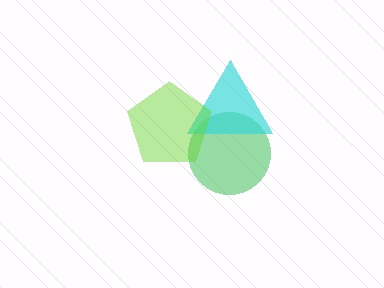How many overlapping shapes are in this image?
There are 3 overlapping shapes in the image.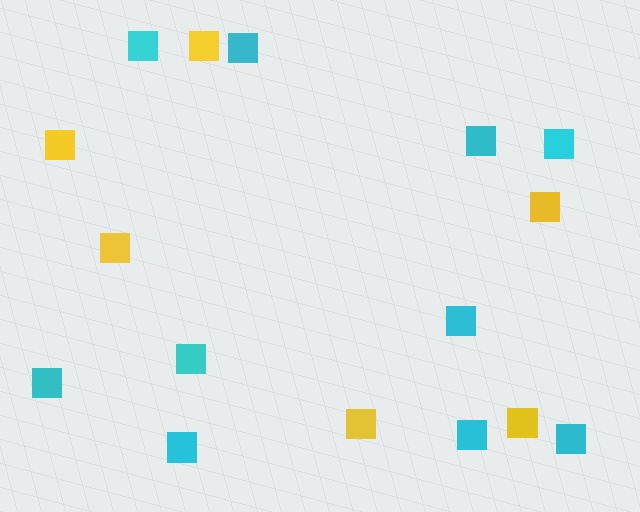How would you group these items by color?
There are 2 groups: one group of yellow squares (6) and one group of cyan squares (10).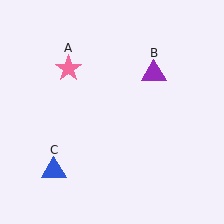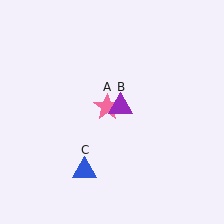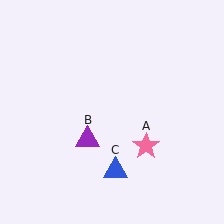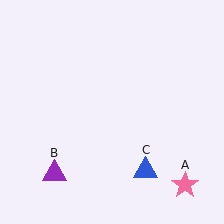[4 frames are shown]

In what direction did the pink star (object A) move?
The pink star (object A) moved down and to the right.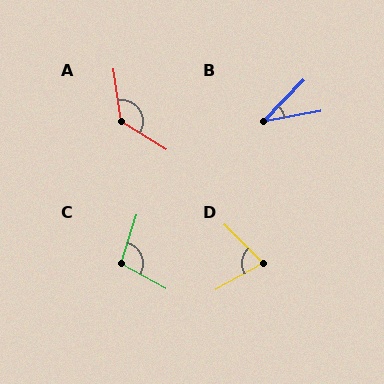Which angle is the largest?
A, at approximately 130 degrees.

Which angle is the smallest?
B, at approximately 35 degrees.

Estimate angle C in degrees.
Approximately 102 degrees.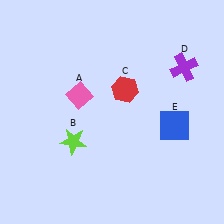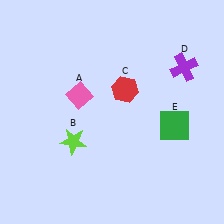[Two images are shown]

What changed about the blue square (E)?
In Image 1, E is blue. In Image 2, it changed to green.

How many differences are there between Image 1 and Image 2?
There is 1 difference between the two images.